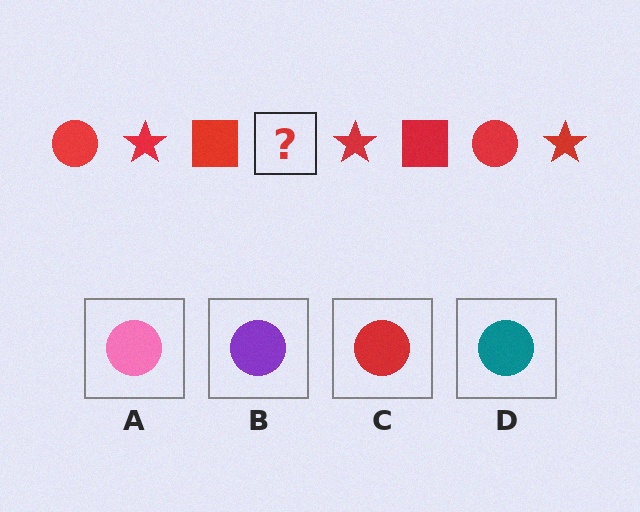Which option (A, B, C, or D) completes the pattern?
C.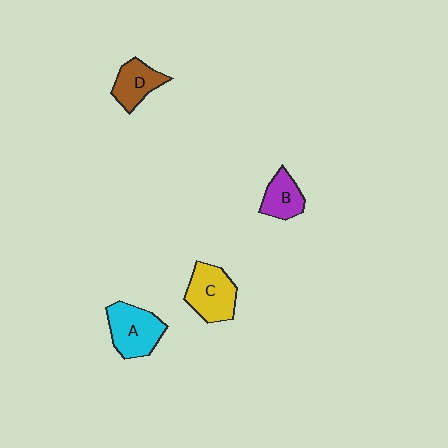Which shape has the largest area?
Shape A (cyan).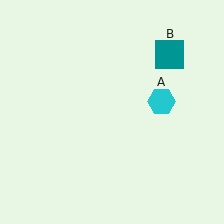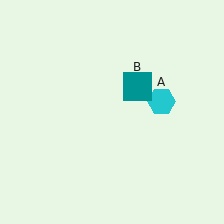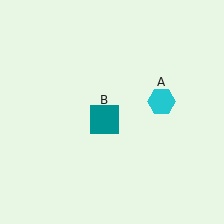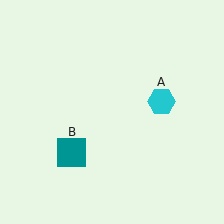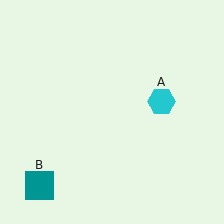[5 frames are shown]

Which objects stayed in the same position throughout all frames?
Cyan hexagon (object A) remained stationary.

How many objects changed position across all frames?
1 object changed position: teal square (object B).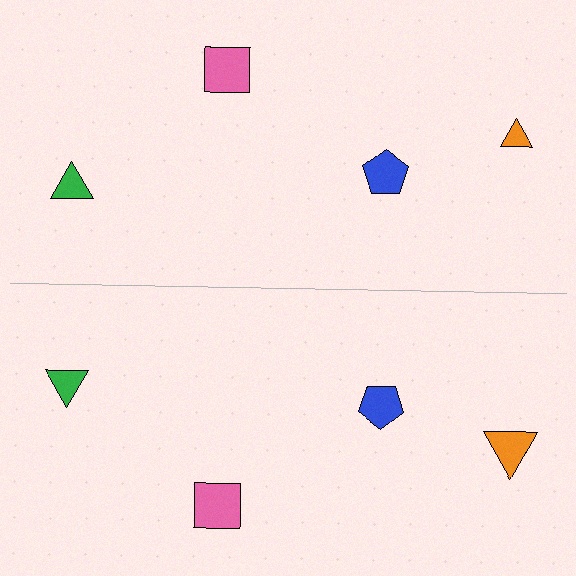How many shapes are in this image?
There are 8 shapes in this image.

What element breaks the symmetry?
The orange triangle on the bottom side has a different size than its mirror counterpart.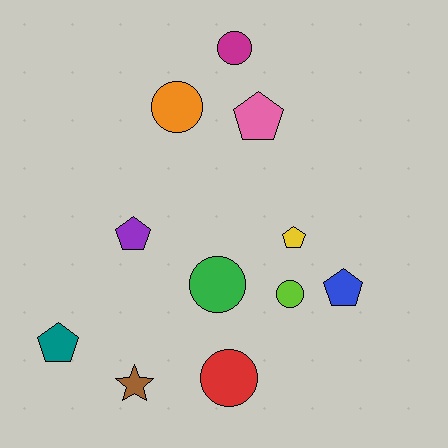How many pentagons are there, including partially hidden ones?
There are 5 pentagons.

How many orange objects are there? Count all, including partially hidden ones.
There is 1 orange object.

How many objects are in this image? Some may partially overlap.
There are 11 objects.